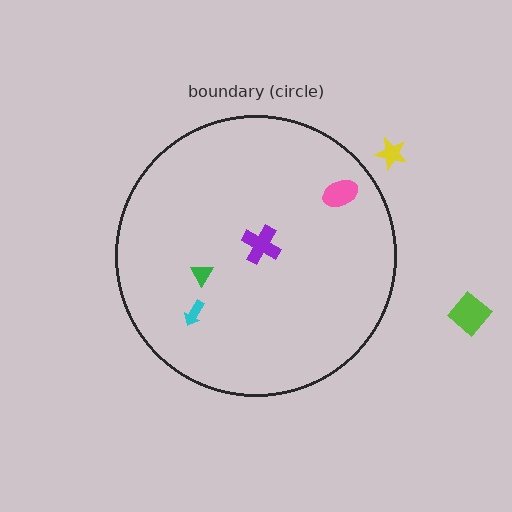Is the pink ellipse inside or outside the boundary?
Inside.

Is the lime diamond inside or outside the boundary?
Outside.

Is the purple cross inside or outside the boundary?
Inside.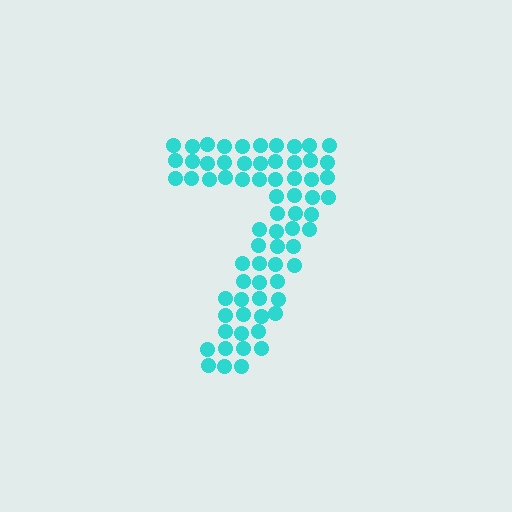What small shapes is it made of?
It is made of small circles.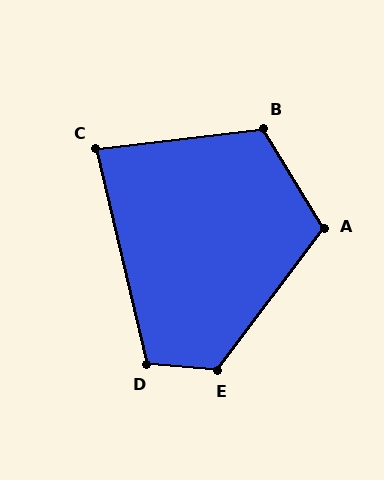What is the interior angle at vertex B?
Approximately 114 degrees (obtuse).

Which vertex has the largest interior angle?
E, at approximately 122 degrees.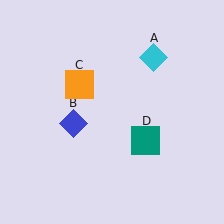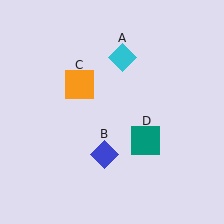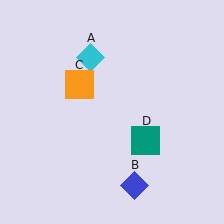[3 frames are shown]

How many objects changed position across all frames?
2 objects changed position: cyan diamond (object A), blue diamond (object B).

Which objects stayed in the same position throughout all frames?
Orange square (object C) and teal square (object D) remained stationary.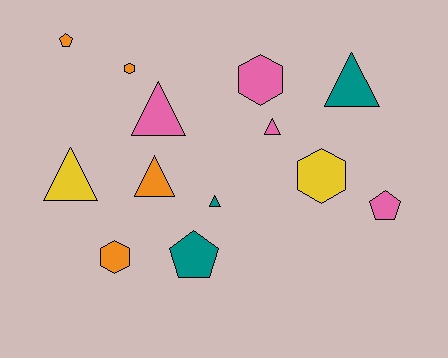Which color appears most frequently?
Pink, with 4 objects.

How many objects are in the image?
There are 13 objects.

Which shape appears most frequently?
Triangle, with 6 objects.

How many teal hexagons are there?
There are no teal hexagons.